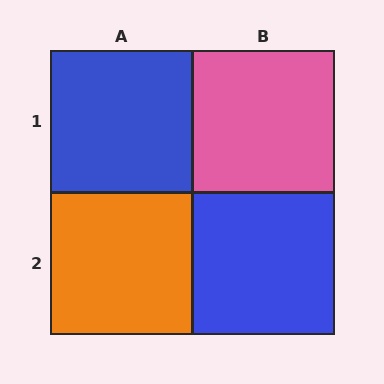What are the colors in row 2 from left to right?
Orange, blue.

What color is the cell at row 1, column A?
Blue.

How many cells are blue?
2 cells are blue.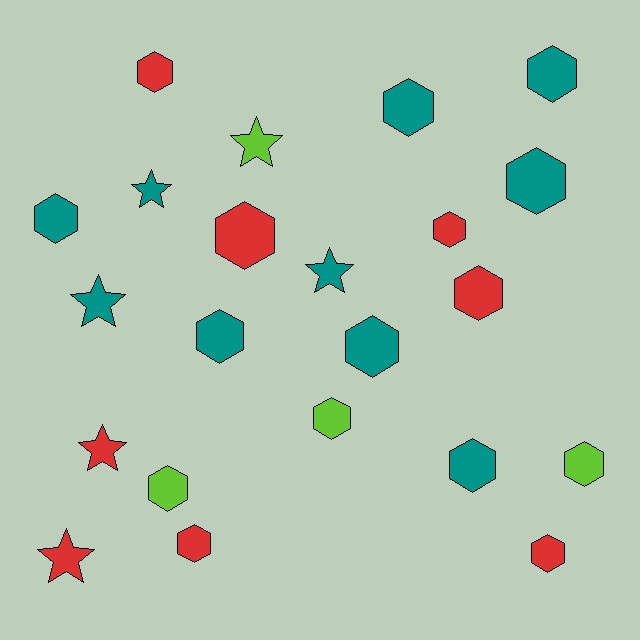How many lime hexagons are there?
There are 3 lime hexagons.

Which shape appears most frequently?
Hexagon, with 16 objects.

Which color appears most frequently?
Teal, with 10 objects.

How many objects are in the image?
There are 22 objects.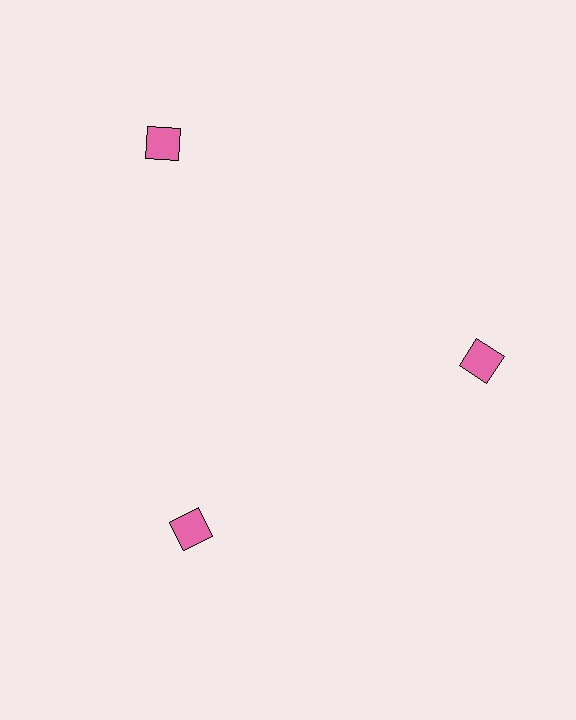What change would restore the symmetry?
The symmetry would be restored by moving it inward, back onto the ring so that all 3 squares sit at equal angles and equal distance from the center.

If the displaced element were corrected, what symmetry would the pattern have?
It would have 3-fold rotational symmetry — the pattern would map onto itself every 120 degrees.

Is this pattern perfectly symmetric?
No. The 3 pink squares are arranged in a ring, but one element near the 11 o'clock position is pushed outward from the center, breaking the 3-fold rotational symmetry.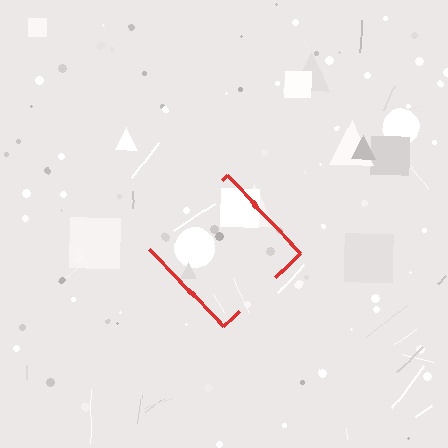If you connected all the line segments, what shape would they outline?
They would outline a diamond.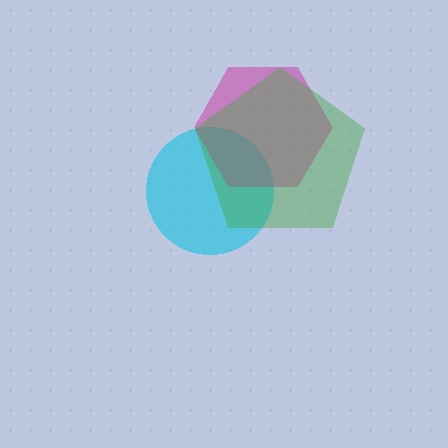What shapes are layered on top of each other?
The layered shapes are: a cyan circle, a magenta hexagon, a green pentagon.